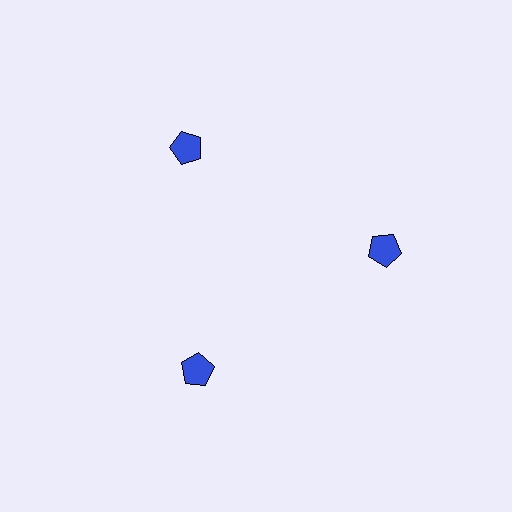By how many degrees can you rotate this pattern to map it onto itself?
The pattern maps onto itself every 120 degrees of rotation.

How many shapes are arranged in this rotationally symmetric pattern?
There are 3 shapes, arranged in 3 groups of 1.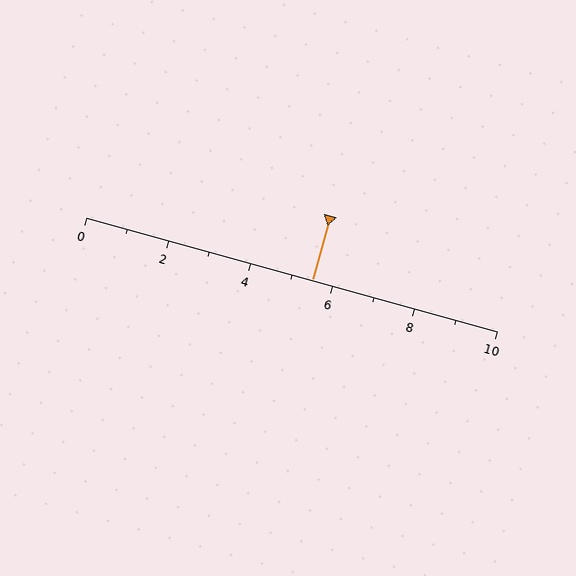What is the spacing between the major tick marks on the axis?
The major ticks are spaced 2 apart.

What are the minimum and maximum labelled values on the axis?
The axis runs from 0 to 10.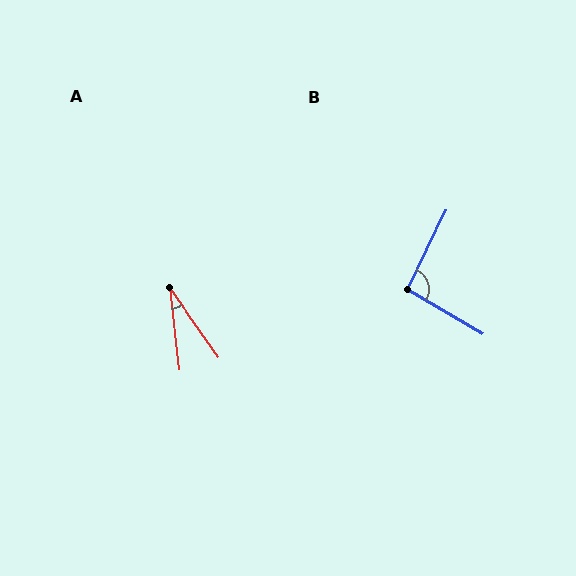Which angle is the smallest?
A, at approximately 28 degrees.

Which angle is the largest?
B, at approximately 95 degrees.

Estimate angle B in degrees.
Approximately 95 degrees.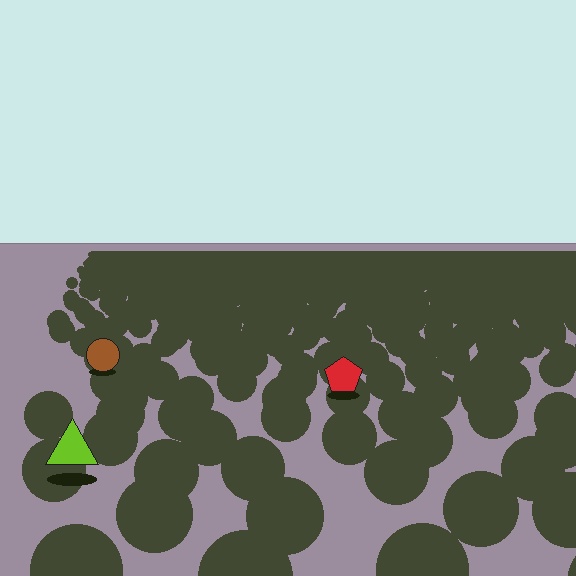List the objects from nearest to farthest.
From nearest to farthest: the lime triangle, the red pentagon, the brown circle.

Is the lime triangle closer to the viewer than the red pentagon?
Yes. The lime triangle is closer — you can tell from the texture gradient: the ground texture is coarser near it.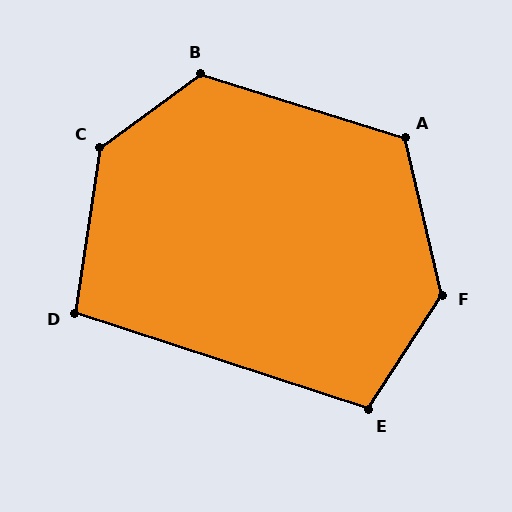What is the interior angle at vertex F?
Approximately 134 degrees (obtuse).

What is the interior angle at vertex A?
Approximately 121 degrees (obtuse).